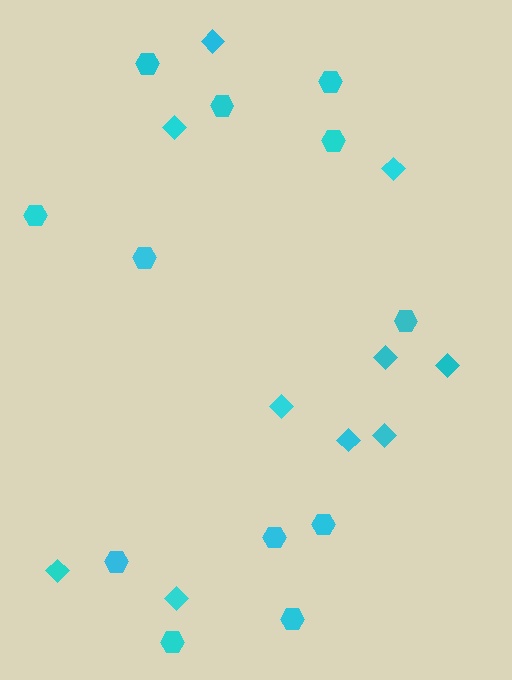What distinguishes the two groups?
There are 2 groups: one group of hexagons (12) and one group of diamonds (10).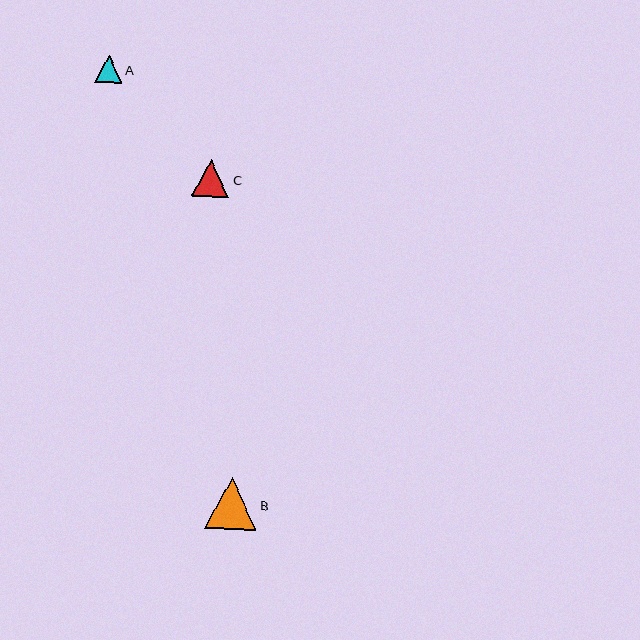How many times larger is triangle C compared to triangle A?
Triangle C is approximately 1.3 times the size of triangle A.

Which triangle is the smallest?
Triangle A is the smallest with a size of approximately 28 pixels.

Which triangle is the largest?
Triangle B is the largest with a size of approximately 52 pixels.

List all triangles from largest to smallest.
From largest to smallest: B, C, A.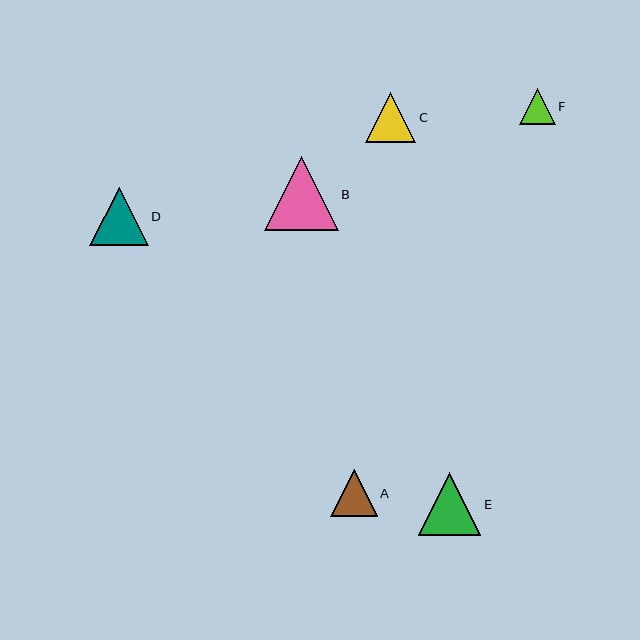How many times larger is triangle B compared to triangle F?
Triangle B is approximately 2.1 times the size of triangle F.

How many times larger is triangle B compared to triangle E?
Triangle B is approximately 1.2 times the size of triangle E.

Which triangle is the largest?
Triangle B is the largest with a size of approximately 74 pixels.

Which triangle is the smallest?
Triangle F is the smallest with a size of approximately 36 pixels.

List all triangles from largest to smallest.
From largest to smallest: B, E, D, C, A, F.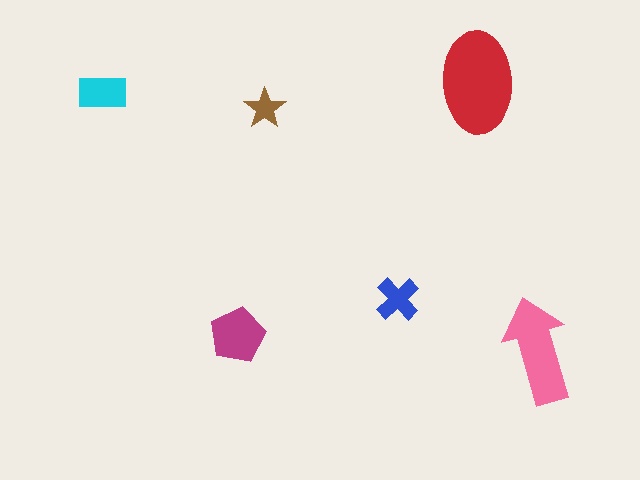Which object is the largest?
The red ellipse.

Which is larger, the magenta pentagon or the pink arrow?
The pink arrow.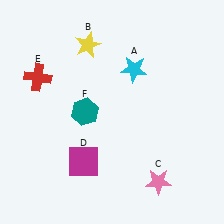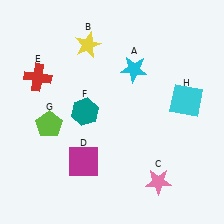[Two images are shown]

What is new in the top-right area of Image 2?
A cyan square (H) was added in the top-right area of Image 2.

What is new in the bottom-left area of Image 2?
A lime pentagon (G) was added in the bottom-left area of Image 2.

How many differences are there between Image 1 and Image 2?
There are 2 differences between the two images.